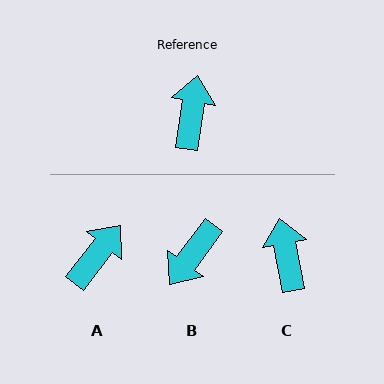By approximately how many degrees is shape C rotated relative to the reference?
Approximately 20 degrees counter-clockwise.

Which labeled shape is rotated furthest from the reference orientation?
B, about 153 degrees away.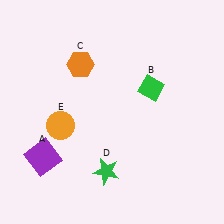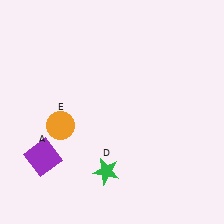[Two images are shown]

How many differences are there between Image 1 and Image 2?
There are 2 differences between the two images.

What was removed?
The green diamond (B), the orange hexagon (C) were removed in Image 2.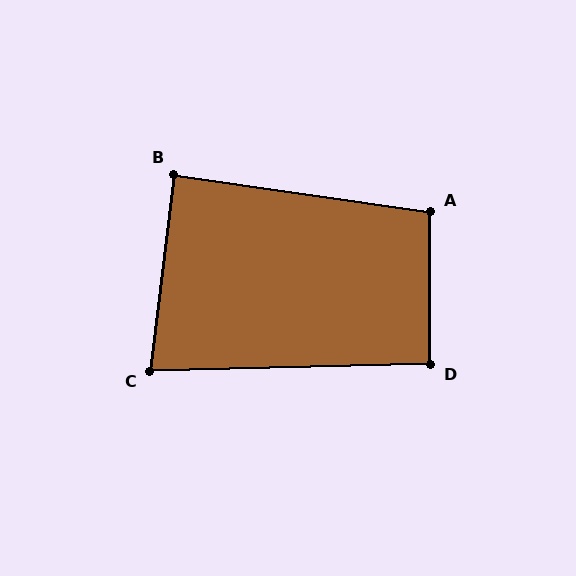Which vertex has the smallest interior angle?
C, at approximately 82 degrees.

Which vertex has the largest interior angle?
A, at approximately 98 degrees.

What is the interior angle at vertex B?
Approximately 89 degrees (approximately right).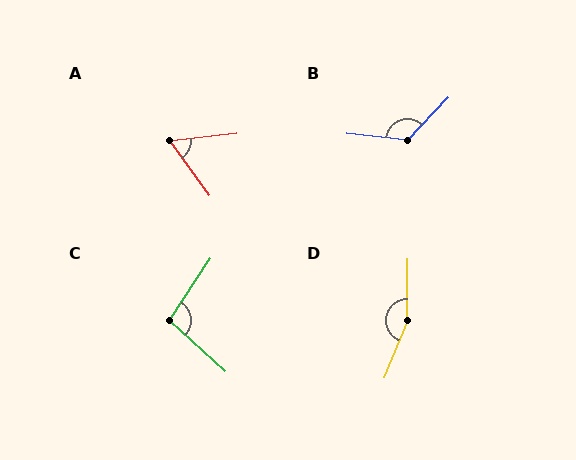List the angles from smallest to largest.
A (61°), C (99°), B (127°), D (158°).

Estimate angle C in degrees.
Approximately 99 degrees.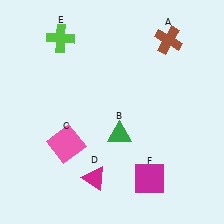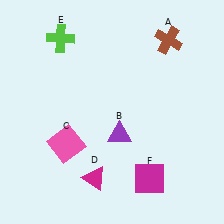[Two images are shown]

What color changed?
The triangle (B) changed from green in Image 1 to purple in Image 2.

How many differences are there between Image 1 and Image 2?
There is 1 difference between the two images.